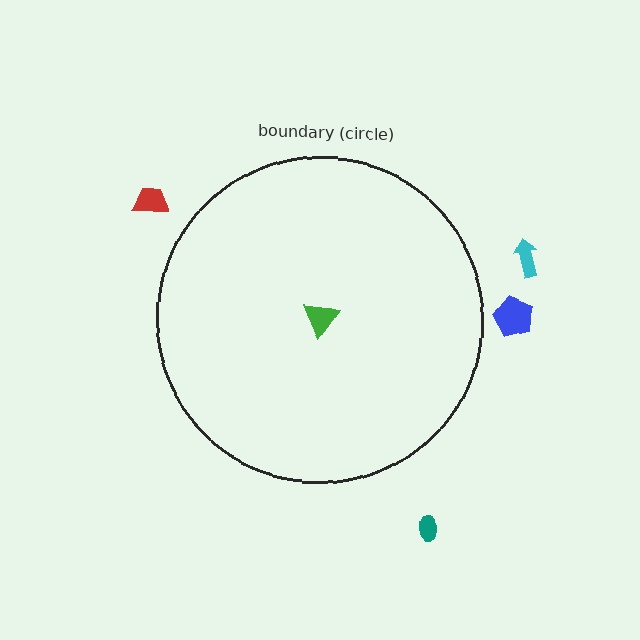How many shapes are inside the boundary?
1 inside, 4 outside.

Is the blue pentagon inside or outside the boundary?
Outside.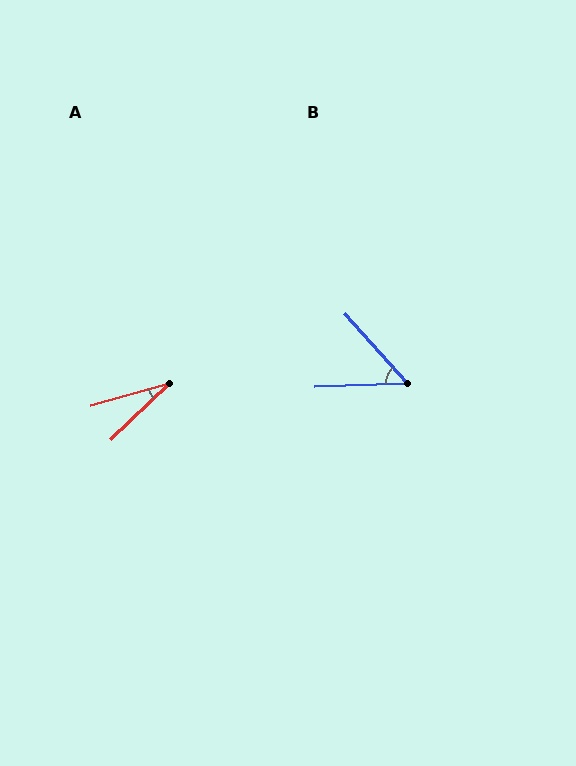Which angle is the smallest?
A, at approximately 28 degrees.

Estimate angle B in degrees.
Approximately 50 degrees.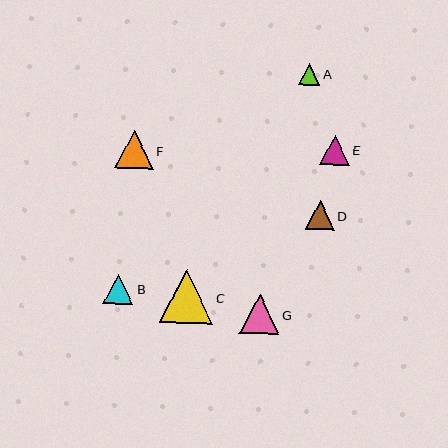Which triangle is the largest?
Triangle C is the largest with a size of approximately 53 pixels.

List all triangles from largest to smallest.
From largest to smallest: C, G, F, B, E, D, A.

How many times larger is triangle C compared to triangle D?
Triangle C is approximately 1.8 times the size of triangle D.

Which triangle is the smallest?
Triangle A is the smallest with a size of approximately 21 pixels.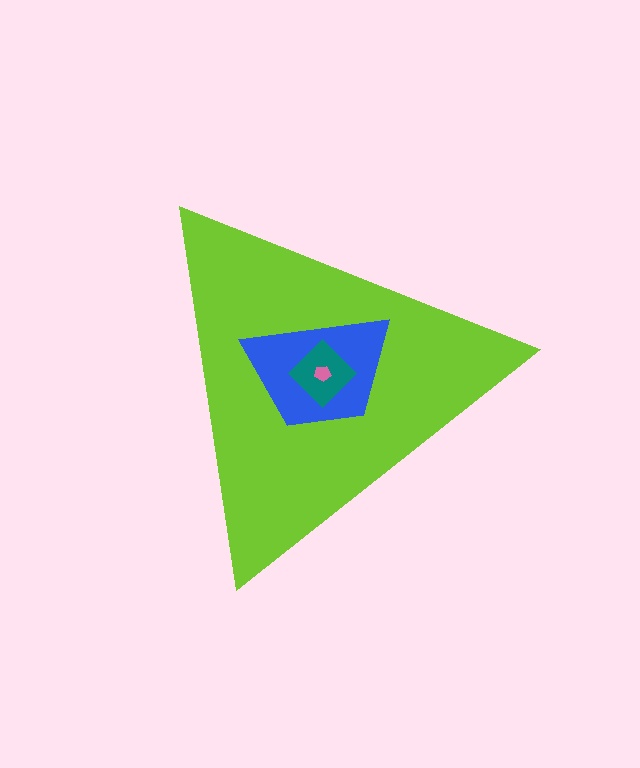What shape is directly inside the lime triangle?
The blue trapezoid.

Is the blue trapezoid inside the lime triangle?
Yes.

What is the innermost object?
The pink pentagon.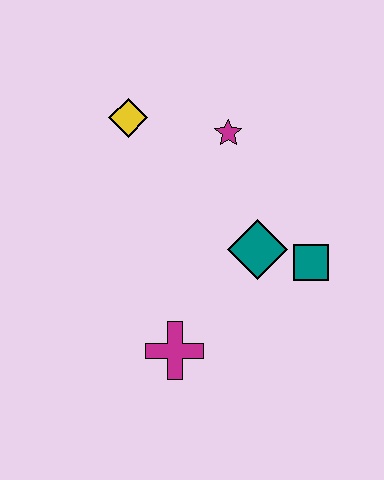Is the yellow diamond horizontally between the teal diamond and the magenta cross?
No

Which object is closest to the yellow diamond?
The magenta star is closest to the yellow diamond.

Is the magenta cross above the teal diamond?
No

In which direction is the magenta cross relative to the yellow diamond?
The magenta cross is below the yellow diamond.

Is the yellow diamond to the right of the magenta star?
No